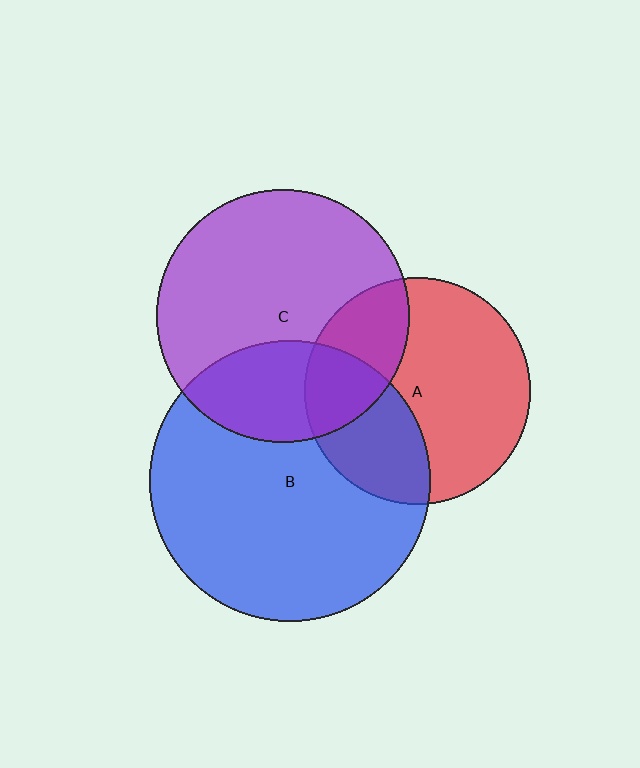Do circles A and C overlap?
Yes.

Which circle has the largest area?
Circle B (blue).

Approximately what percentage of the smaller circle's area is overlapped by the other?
Approximately 25%.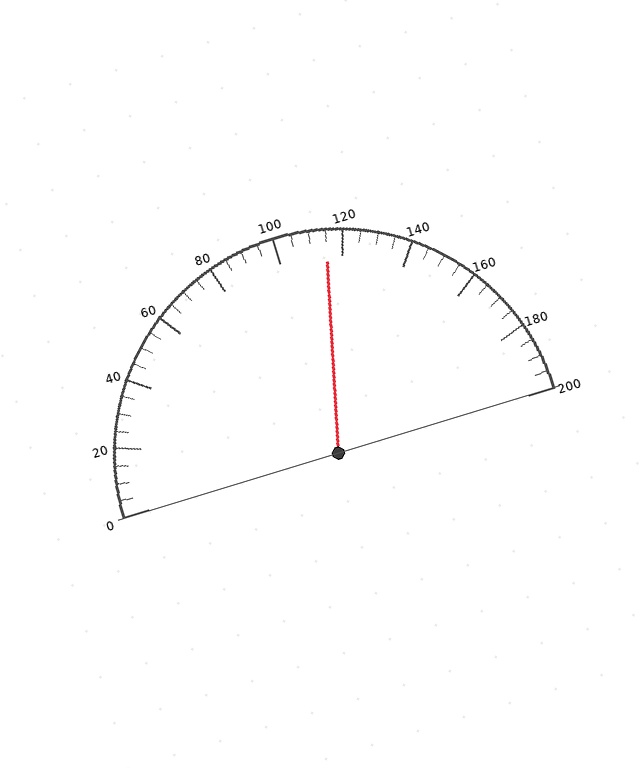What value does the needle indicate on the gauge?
The needle indicates approximately 115.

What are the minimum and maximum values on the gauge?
The gauge ranges from 0 to 200.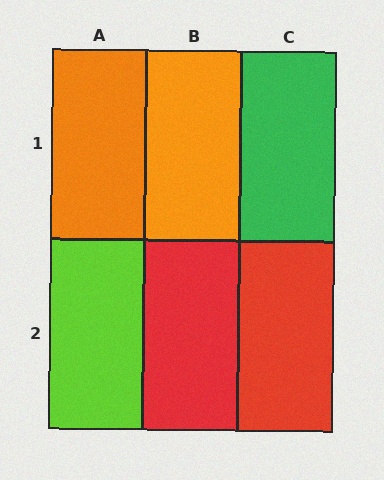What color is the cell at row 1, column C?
Green.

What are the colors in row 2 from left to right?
Lime, red, red.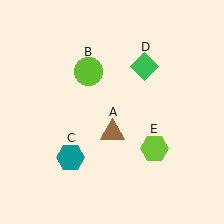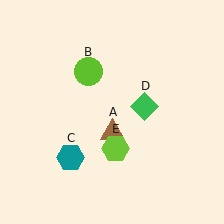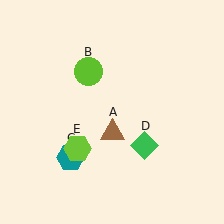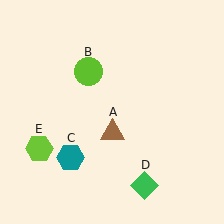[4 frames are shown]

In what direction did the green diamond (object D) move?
The green diamond (object D) moved down.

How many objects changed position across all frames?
2 objects changed position: green diamond (object D), lime hexagon (object E).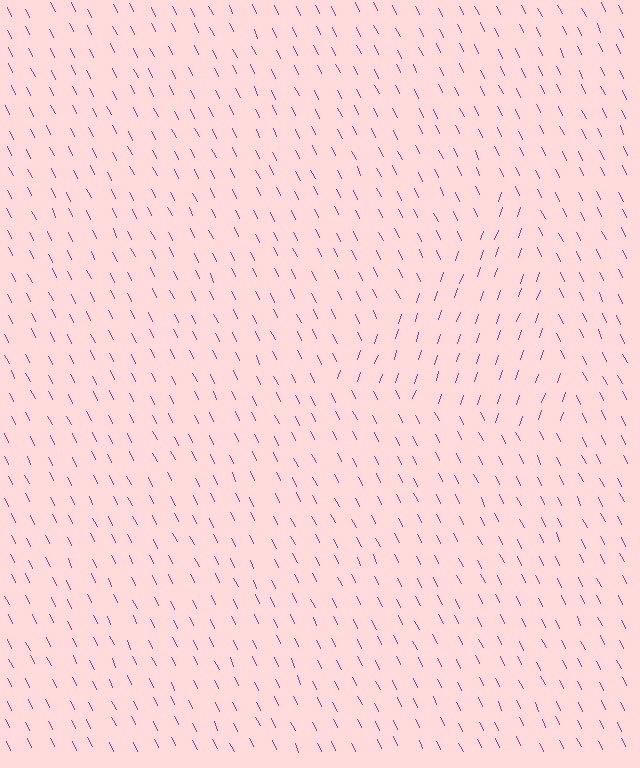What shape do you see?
I see a triangle.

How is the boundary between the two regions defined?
The boundary is defined purely by a change in line orientation (approximately 45 degrees difference). All lines are the same color and thickness.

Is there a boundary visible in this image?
Yes, there is a texture boundary formed by a change in line orientation.